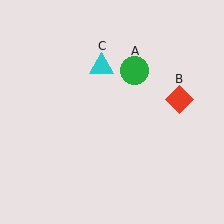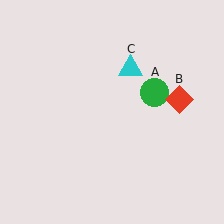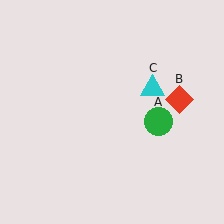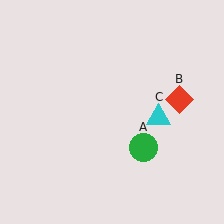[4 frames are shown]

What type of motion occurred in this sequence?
The green circle (object A), cyan triangle (object C) rotated clockwise around the center of the scene.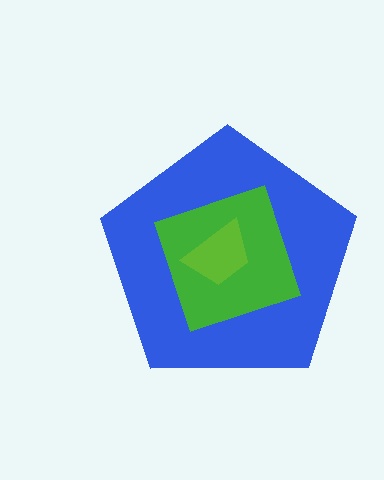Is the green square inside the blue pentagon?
Yes.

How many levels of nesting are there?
3.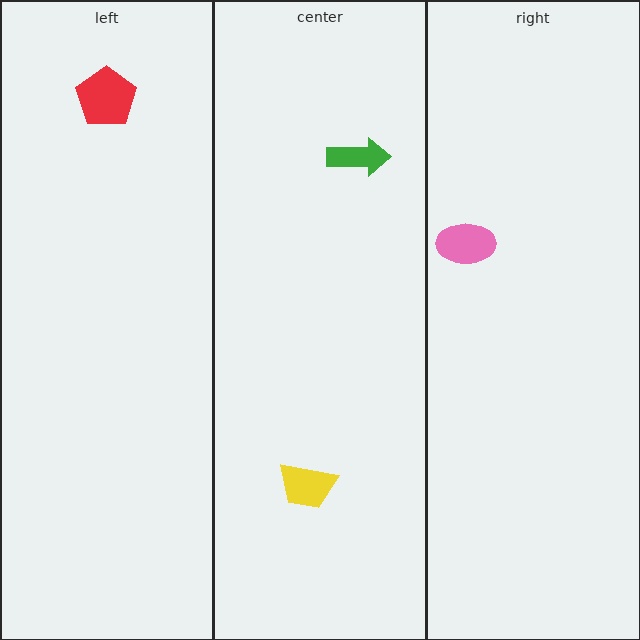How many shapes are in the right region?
1.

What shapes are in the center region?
The yellow trapezoid, the green arrow.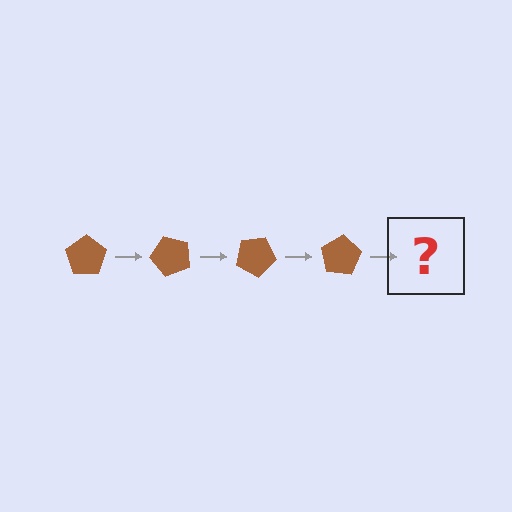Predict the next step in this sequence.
The next step is a brown pentagon rotated 200 degrees.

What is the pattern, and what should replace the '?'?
The pattern is that the pentagon rotates 50 degrees each step. The '?' should be a brown pentagon rotated 200 degrees.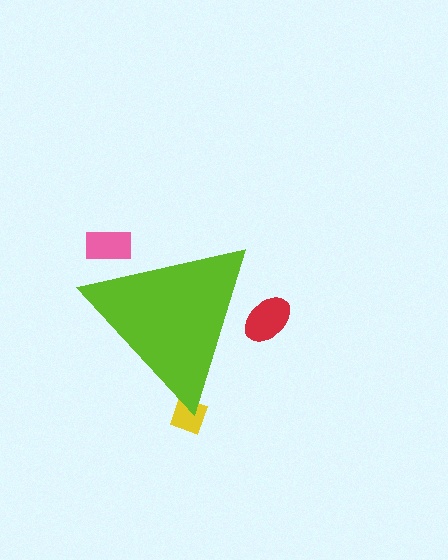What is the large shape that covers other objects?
A lime triangle.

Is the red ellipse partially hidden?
Yes, the red ellipse is partially hidden behind the lime triangle.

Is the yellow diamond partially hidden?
Yes, the yellow diamond is partially hidden behind the lime triangle.